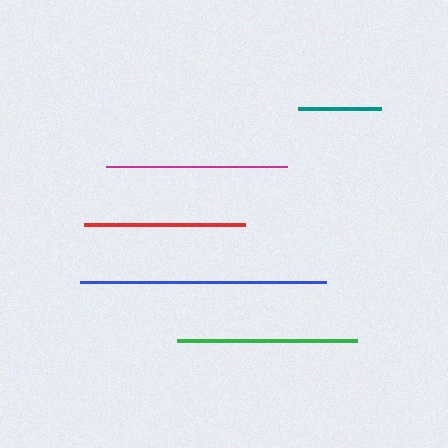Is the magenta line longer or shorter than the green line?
The magenta line is longer than the green line.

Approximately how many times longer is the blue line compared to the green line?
The blue line is approximately 1.4 times the length of the green line.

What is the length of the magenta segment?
The magenta segment is approximately 181 pixels long.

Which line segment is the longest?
The blue line is the longest at approximately 246 pixels.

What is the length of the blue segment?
The blue segment is approximately 246 pixels long.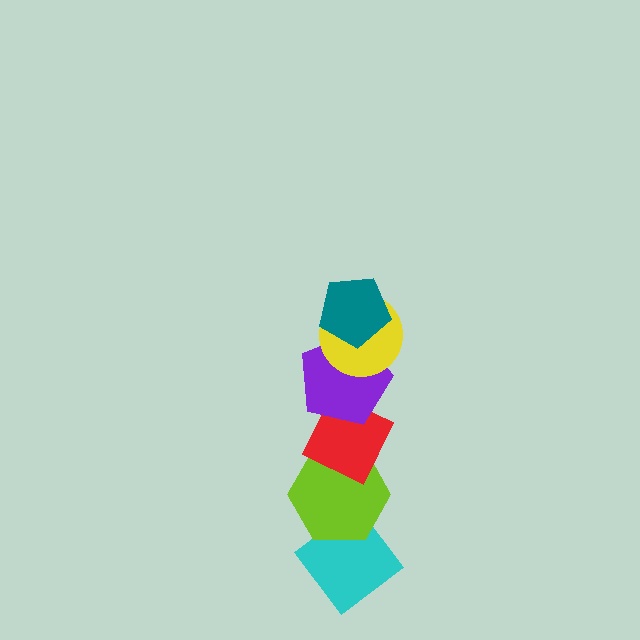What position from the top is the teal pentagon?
The teal pentagon is 1st from the top.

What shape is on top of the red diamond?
The purple pentagon is on top of the red diamond.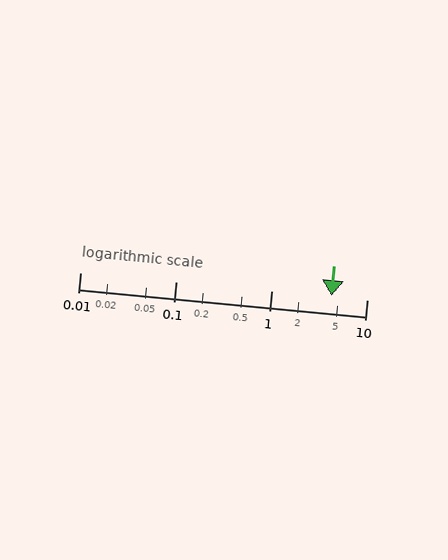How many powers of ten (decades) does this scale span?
The scale spans 3 decades, from 0.01 to 10.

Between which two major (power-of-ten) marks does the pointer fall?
The pointer is between 1 and 10.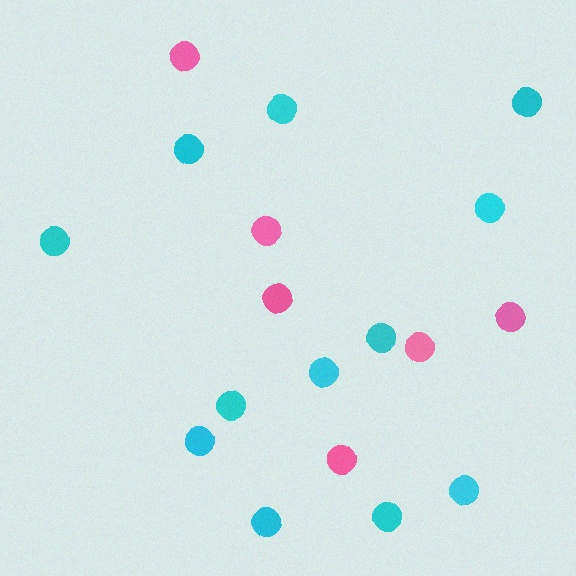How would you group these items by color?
There are 2 groups: one group of pink circles (6) and one group of cyan circles (12).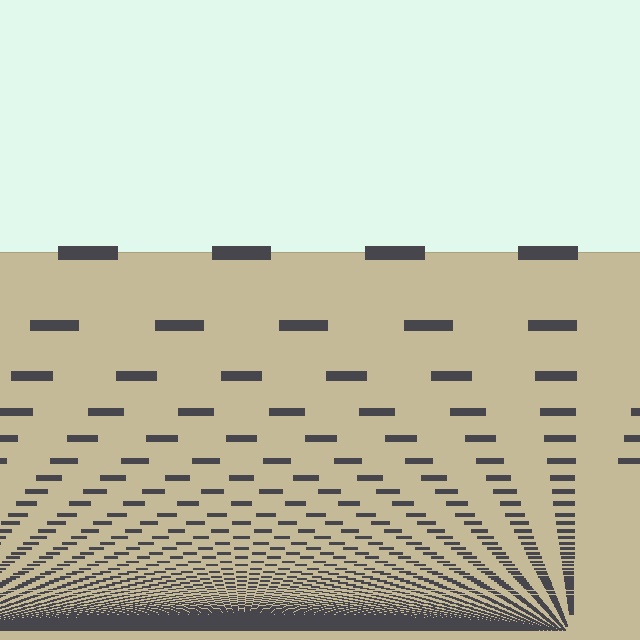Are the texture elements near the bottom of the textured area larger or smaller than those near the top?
Smaller. The gradient is inverted — elements near the bottom are smaller and denser.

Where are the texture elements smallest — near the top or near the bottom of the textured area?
Near the bottom.